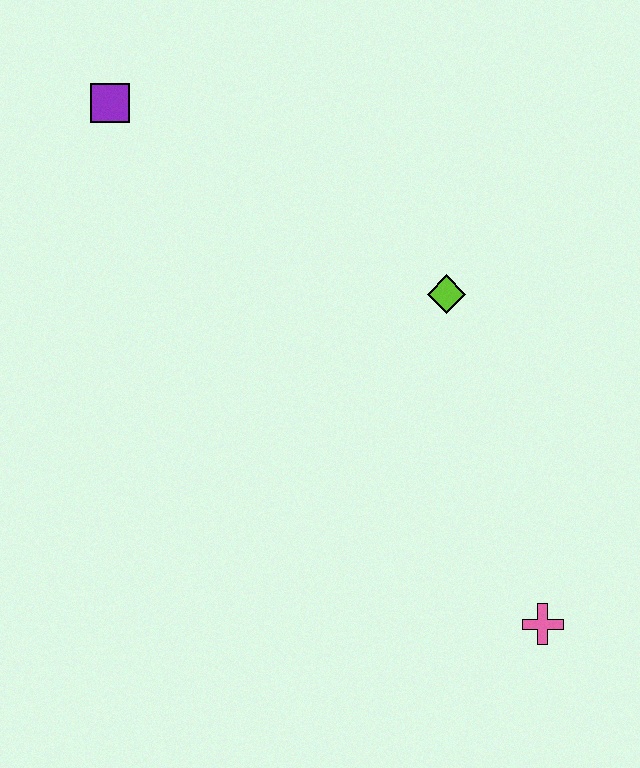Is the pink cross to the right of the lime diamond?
Yes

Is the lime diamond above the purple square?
No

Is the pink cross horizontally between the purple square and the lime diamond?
No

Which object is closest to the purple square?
The lime diamond is closest to the purple square.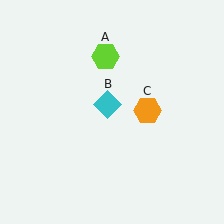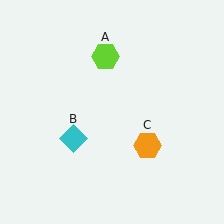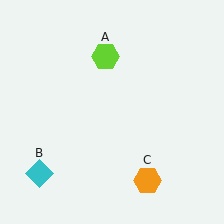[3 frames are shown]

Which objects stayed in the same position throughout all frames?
Lime hexagon (object A) remained stationary.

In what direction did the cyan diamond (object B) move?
The cyan diamond (object B) moved down and to the left.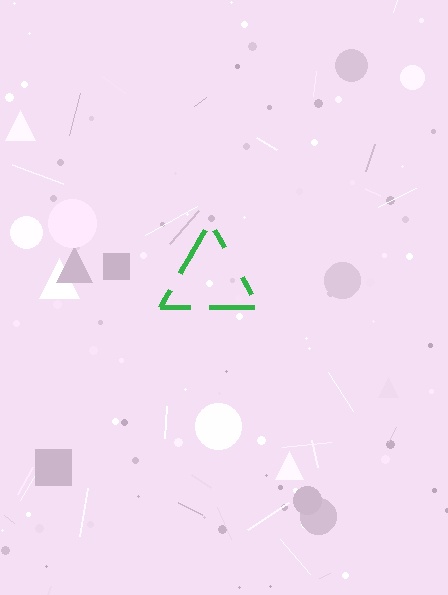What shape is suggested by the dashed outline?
The dashed outline suggests a triangle.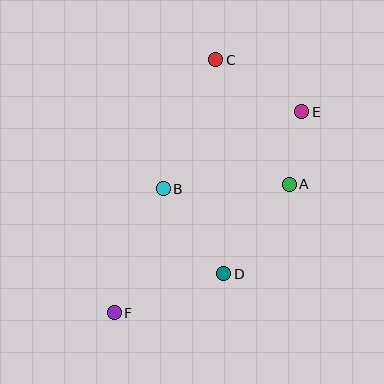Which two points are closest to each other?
Points A and E are closest to each other.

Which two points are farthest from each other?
Points E and F are farthest from each other.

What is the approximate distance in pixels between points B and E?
The distance between B and E is approximately 158 pixels.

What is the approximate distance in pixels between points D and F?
The distance between D and F is approximately 116 pixels.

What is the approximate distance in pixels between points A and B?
The distance between A and B is approximately 126 pixels.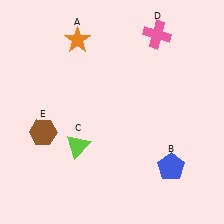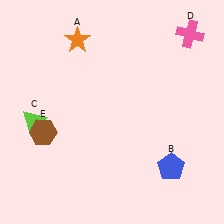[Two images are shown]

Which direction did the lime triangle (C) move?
The lime triangle (C) moved left.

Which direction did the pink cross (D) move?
The pink cross (D) moved right.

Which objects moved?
The objects that moved are: the lime triangle (C), the pink cross (D).